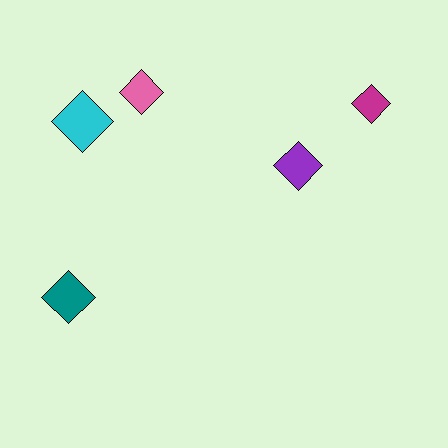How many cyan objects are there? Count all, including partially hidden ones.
There is 1 cyan object.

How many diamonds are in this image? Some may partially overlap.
There are 5 diamonds.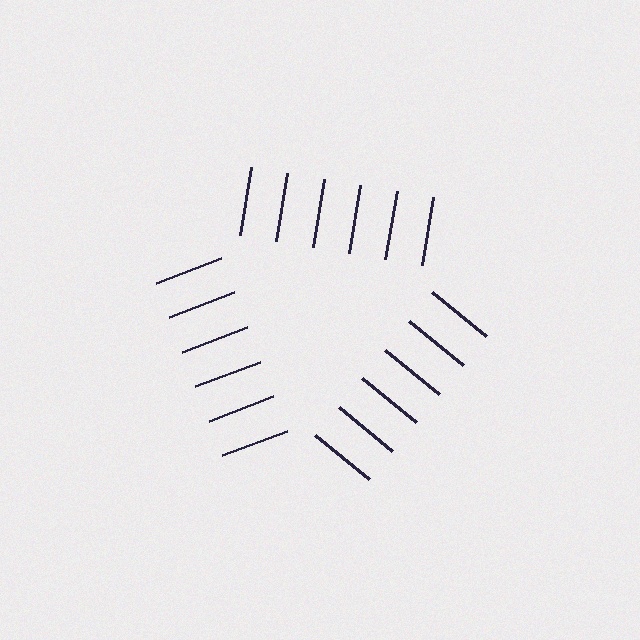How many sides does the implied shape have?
3 sides — the line-ends trace a triangle.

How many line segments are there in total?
18 — 6 along each of the 3 edges.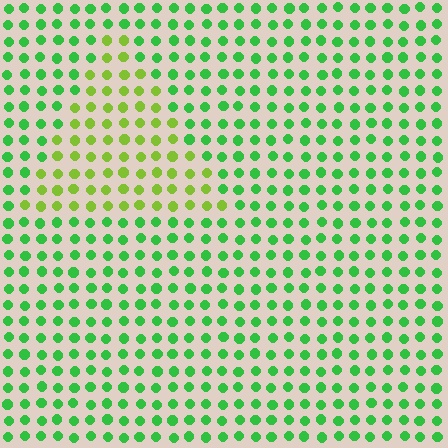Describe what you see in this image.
The image is filled with small green elements in a uniform arrangement. A triangle-shaped region is visible where the elements are tinted to a slightly different hue, forming a subtle color boundary.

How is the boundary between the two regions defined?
The boundary is defined purely by a slight shift in hue (about 39 degrees). Spacing, size, and orientation are identical on both sides.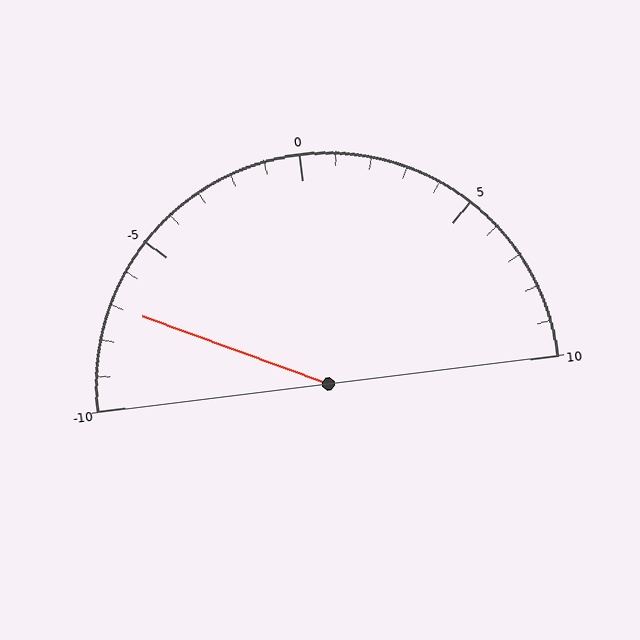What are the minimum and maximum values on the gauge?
The gauge ranges from -10 to 10.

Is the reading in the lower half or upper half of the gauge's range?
The reading is in the lower half of the range (-10 to 10).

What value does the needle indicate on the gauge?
The needle indicates approximately -7.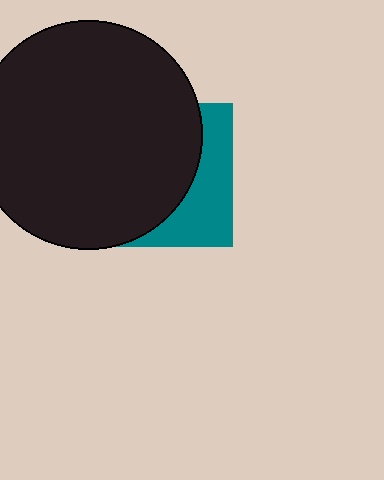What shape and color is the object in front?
The object in front is a black circle.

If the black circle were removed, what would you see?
You would see the complete teal square.